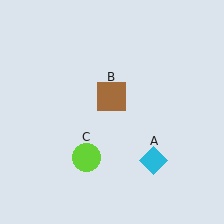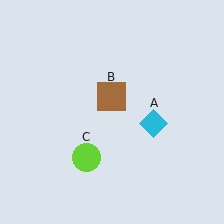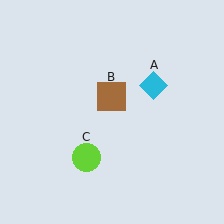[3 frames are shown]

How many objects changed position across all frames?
1 object changed position: cyan diamond (object A).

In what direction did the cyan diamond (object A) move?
The cyan diamond (object A) moved up.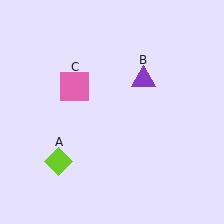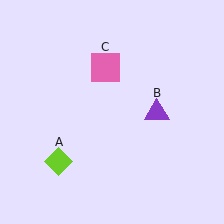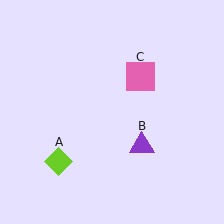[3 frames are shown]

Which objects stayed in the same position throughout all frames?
Lime diamond (object A) remained stationary.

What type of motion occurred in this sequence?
The purple triangle (object B), pink square (object C) rotated clockwise around the center of the scene.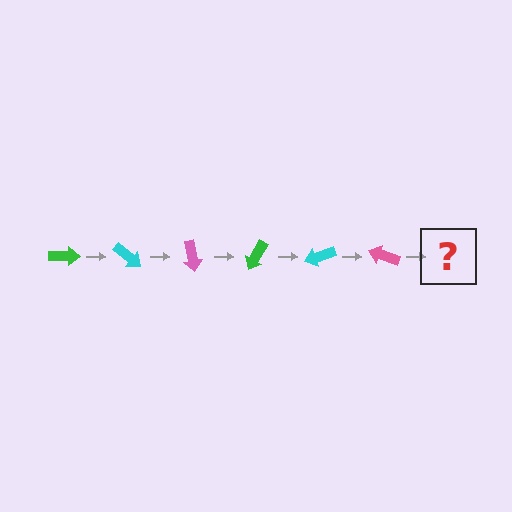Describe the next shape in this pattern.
It should be a green arrow, rotated 240 degrees from the start.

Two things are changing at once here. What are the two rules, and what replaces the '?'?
The two rules are that it rotates 40 degrees each step and the color cycles through green, cyan, and pink. The '?' should be a green arrow, rotated 240 degrees from the start.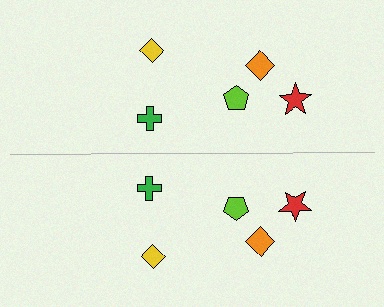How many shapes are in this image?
There are 10 shapes in this image.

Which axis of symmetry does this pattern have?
The pattern has a horizontal axis of symmetry running through the center of the image.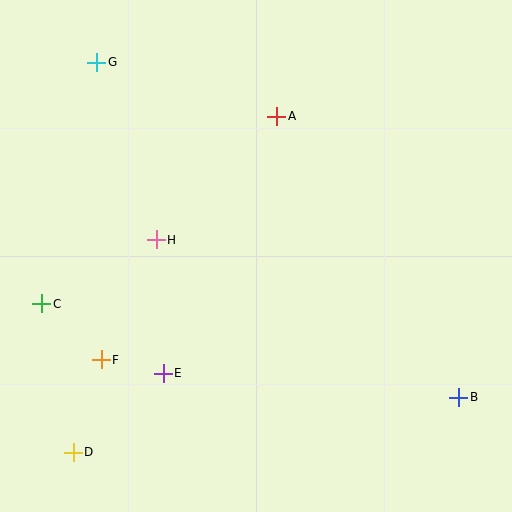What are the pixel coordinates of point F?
Point F is at (101, 360).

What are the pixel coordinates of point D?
Point D is at (73, 452).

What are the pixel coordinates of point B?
Point B is at (459, 397).